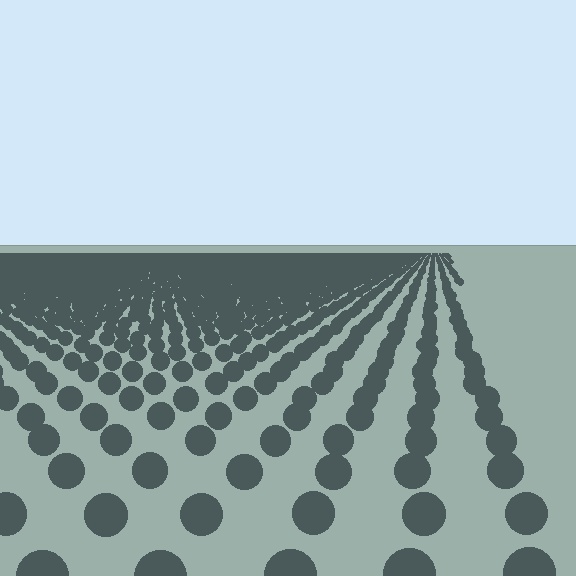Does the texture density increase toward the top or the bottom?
Density increases toward the top.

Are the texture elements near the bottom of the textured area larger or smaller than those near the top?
Larger. Near the bottom, elements are closer to the viewer and appear at a bigger on-screen size.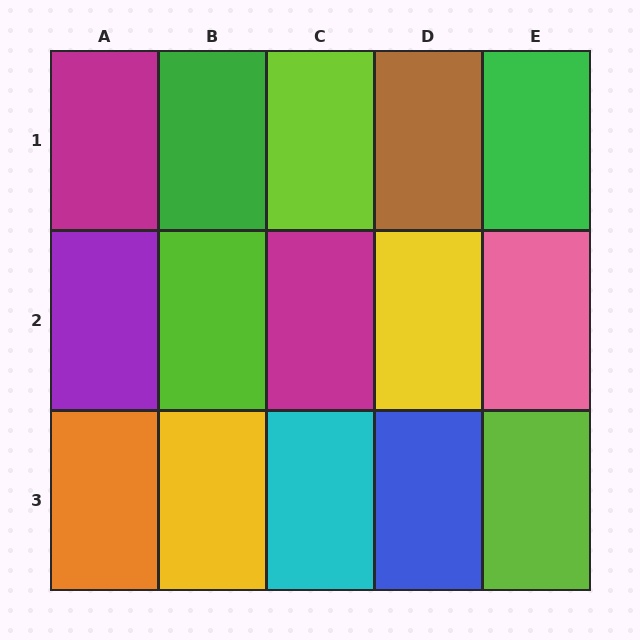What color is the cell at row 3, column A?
Orange.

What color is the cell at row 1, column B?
Green.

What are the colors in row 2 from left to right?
Purple, lime, magenta, yellow, pink.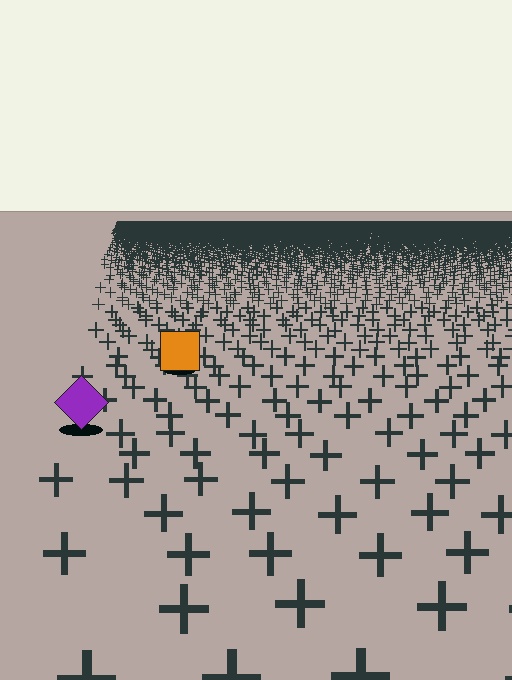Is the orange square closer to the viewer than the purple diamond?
No. The purple diamond is closer — you can tell from the texture gradient: the ground texture is coarser near it.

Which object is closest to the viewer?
The purple diamond is closest. The texture marks near it are larger and more spread out.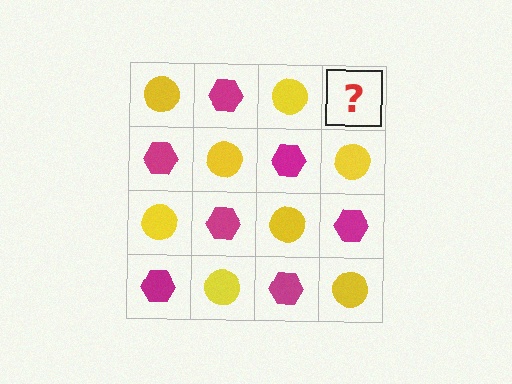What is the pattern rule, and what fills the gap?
The rule is that it alternates yellow circle and magenta hexagon in a checkerboard pattern. The gap should be filled with a magenta hexagon.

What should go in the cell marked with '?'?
The missing cell should contain a magenta hexagon.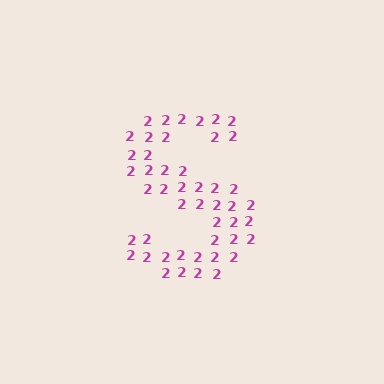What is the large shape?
The large shape is the letter S.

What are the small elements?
The small elements are digit 2's.